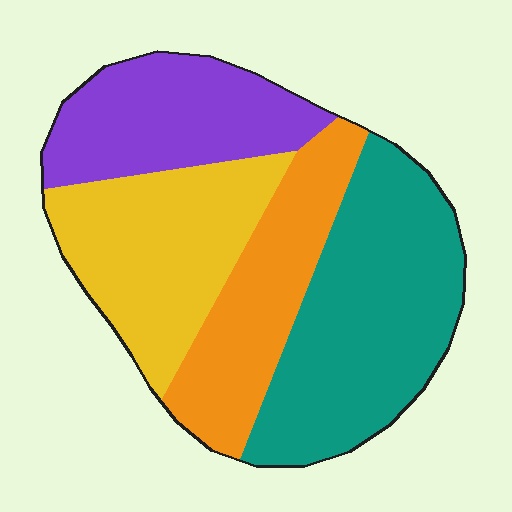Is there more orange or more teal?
Teal.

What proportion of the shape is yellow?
Yellow takes up about one quarter (1/4) of the shape.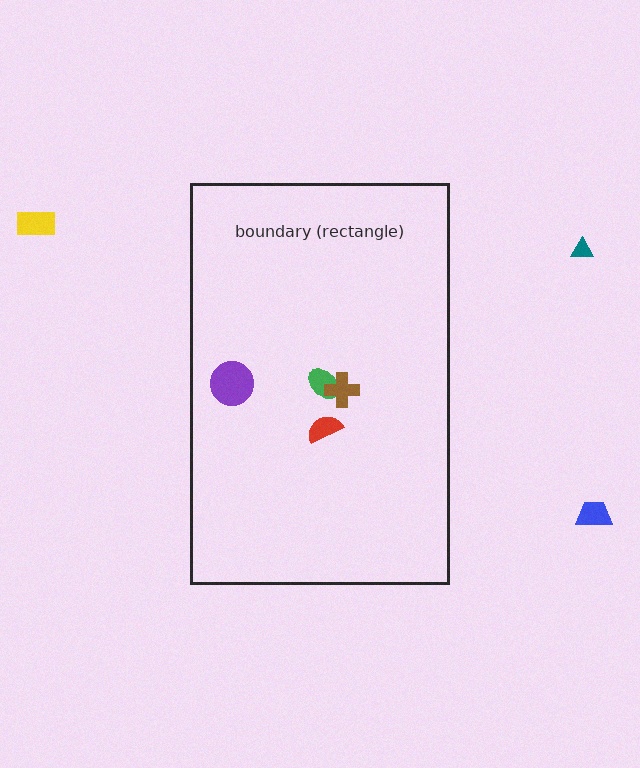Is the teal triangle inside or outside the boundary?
Outside.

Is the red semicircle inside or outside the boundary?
Inside.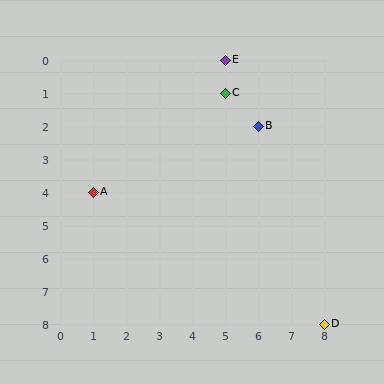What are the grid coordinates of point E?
Point E is at grid coordinates (5, 0).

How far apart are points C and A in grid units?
Points C and A are 4 columns and 3 rows apart (about 5.0 grid units diagonally).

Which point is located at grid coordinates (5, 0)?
Point E is at (5, 0).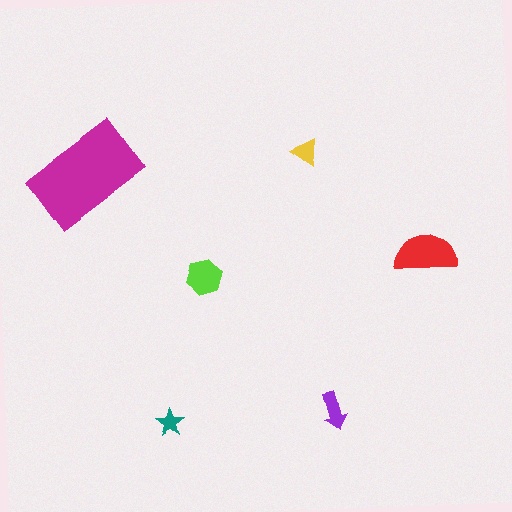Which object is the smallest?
The teal star.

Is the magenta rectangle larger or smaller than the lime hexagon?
Larger.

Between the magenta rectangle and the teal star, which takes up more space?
The magenta rectangle.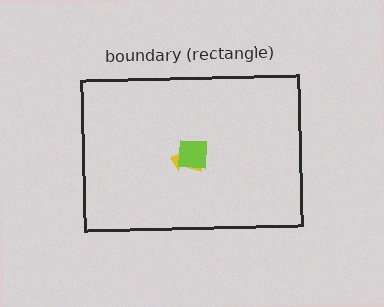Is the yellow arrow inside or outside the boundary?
Inside.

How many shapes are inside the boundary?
2 inside, 0 outside.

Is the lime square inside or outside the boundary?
Inside.